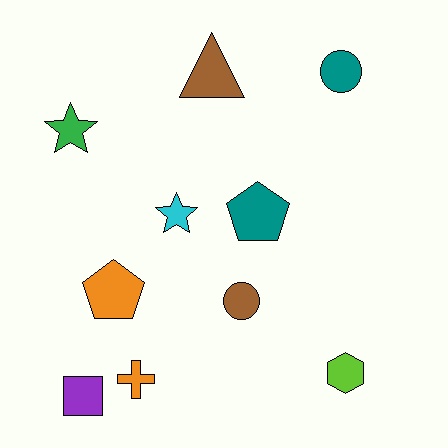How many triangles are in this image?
There is 1 triangle.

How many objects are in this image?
There are 10 objects.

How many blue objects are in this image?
There are no blue objects.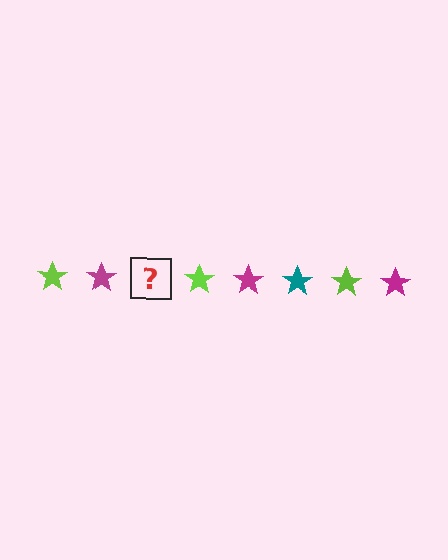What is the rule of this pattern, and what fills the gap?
The rule is that the pattern cycles through lime, magenta, teal stars. The gap should be filled with a teal star.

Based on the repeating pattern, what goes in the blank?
The blank should be a teal star.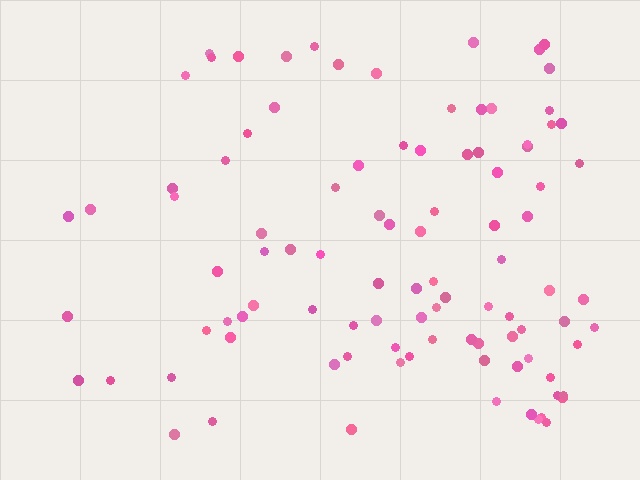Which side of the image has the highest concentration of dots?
The right.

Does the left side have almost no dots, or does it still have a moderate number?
Still a moderate number, just noticeably fewer than the right.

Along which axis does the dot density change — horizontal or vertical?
Horizontal.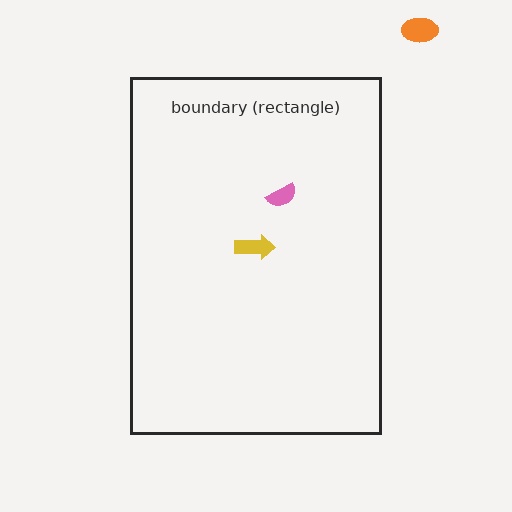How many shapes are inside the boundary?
2 inside, 1 outside.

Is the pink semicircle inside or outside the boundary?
Inside.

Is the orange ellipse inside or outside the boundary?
Outside.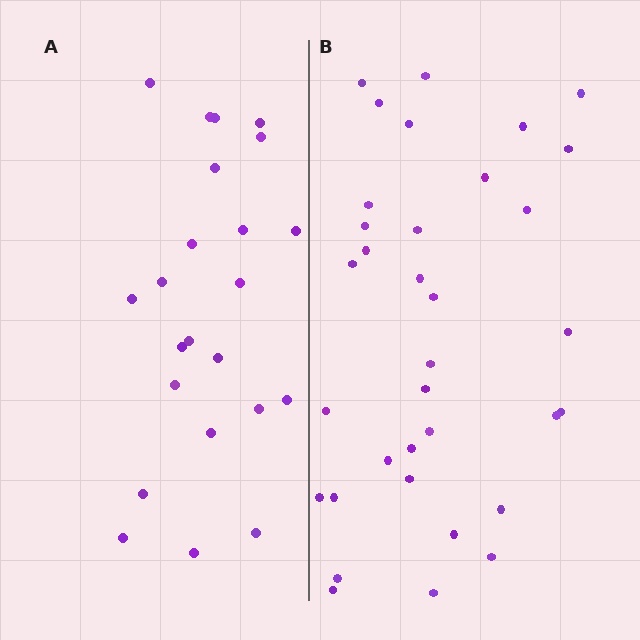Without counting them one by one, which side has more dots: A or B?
Region B (the right region) has more dots.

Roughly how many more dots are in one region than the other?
Region B has roughly 12 or so more dots than region A.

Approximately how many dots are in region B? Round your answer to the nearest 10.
About 30 dots. (The exact count is 34, which rounds to 30.)